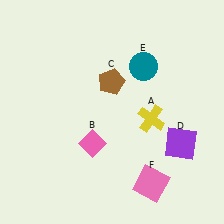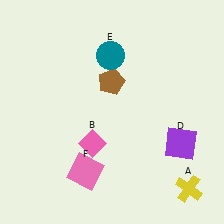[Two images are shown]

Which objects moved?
The objects that moved are: the yellow cross (A), the teal circle (E), the pink square (F).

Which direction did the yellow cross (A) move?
The yellow cross (A) moved down.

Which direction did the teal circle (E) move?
The teal circle (E) moved left.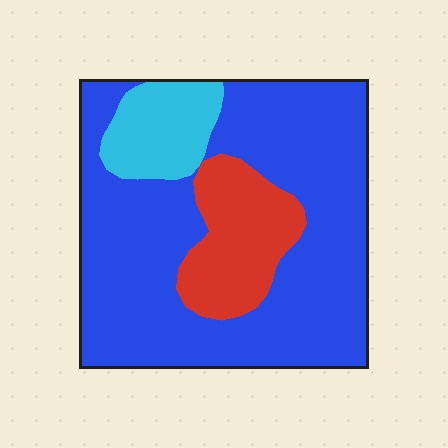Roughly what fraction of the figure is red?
Red takes up about one sixth (1/6) of the figure.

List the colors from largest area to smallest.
From largest to smallest: blue, red, cyan.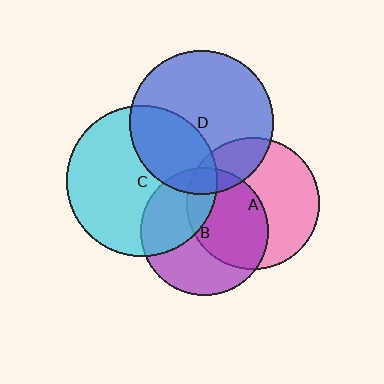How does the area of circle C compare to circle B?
Approximately 1.4 times.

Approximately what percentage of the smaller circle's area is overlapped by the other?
Approximately 10%.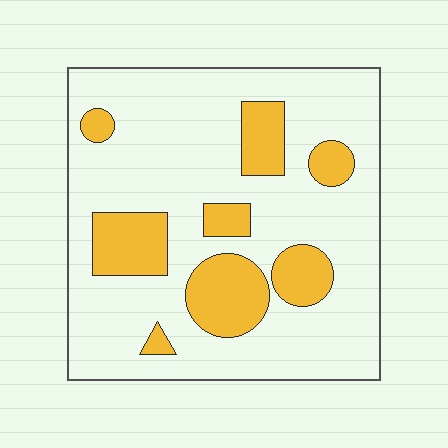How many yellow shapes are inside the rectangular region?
8.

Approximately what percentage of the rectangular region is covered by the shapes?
Approximately 20%.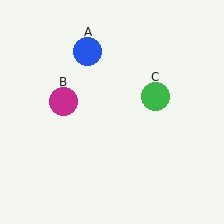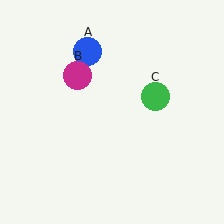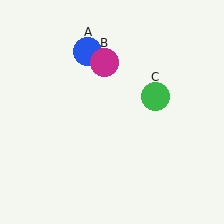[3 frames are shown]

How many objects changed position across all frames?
1 object changed position: magenta circle (object B).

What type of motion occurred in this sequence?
The magenta circle (object B) rotated clockwise around the center of the scene.